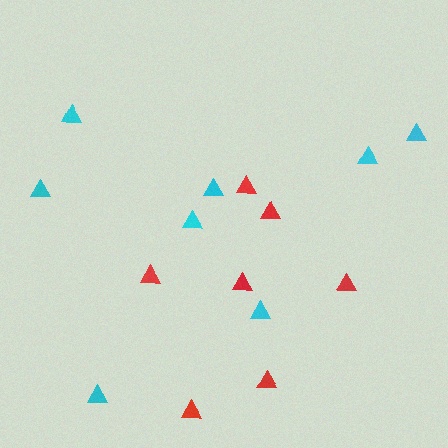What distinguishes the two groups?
There are 2 groups: one group of red triangles (7) and one group of cyan triangles (8).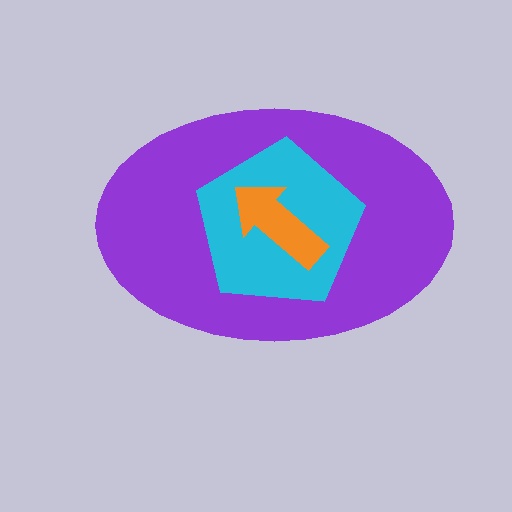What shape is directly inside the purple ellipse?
The cyan pentagon.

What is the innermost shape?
The orange arrow.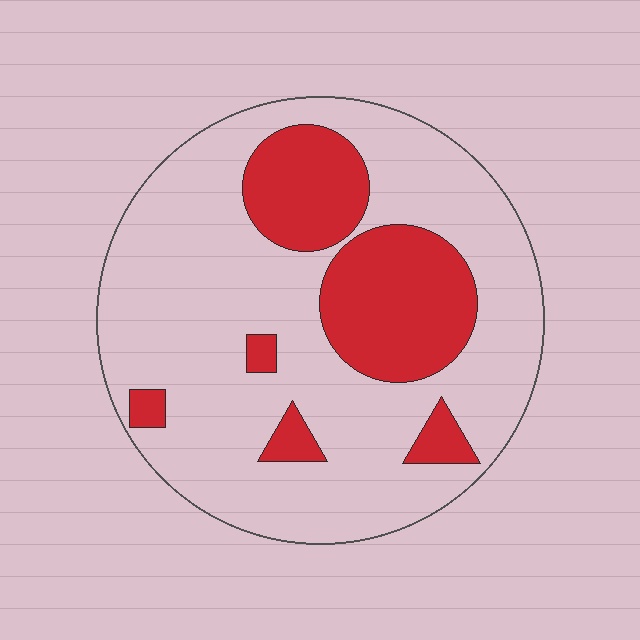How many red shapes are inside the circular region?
6.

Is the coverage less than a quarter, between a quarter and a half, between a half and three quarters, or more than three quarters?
Between a quarter and a half.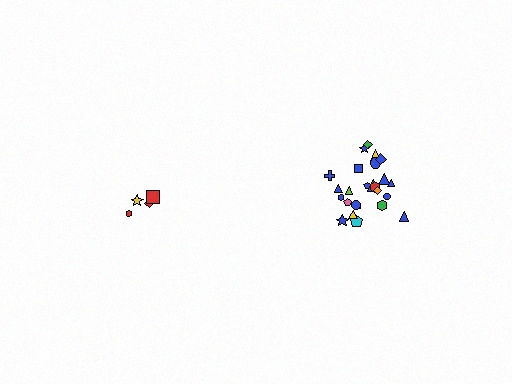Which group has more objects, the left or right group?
The right group.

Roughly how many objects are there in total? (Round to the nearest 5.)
Roughly 30 objects in total.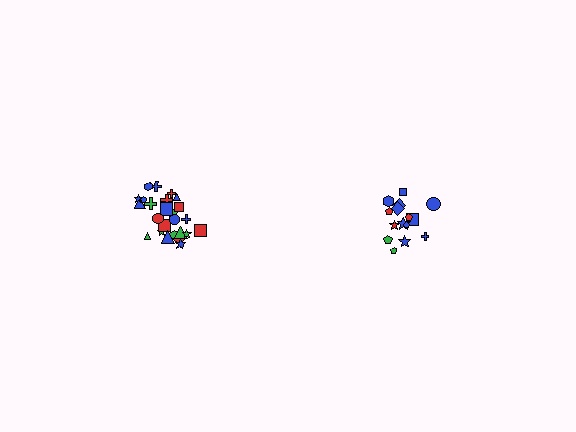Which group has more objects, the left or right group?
The left group.